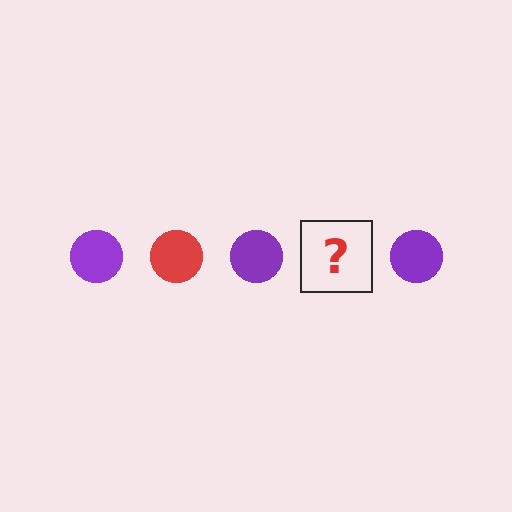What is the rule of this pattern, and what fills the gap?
The rule is that the pattern cycles through purple, red circles. The gap should be filled with a red circle.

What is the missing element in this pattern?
The missing element is a red circle.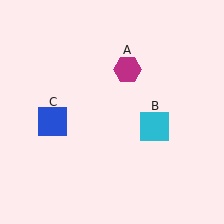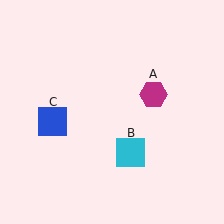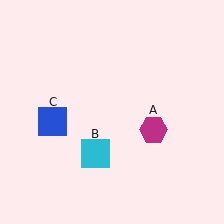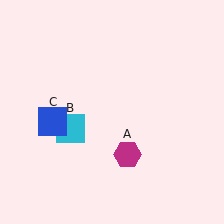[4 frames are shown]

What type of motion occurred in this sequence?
The magenta hexagon (object A), cyan square (object B) rotated clockwise around the center of the scene.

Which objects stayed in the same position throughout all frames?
Blue square (object C) remained stationary.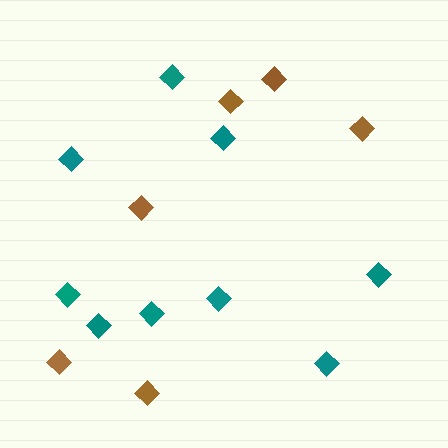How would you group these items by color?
There are 2 groups: one group of teal diamonds (9) and one group of brown diamonds (6).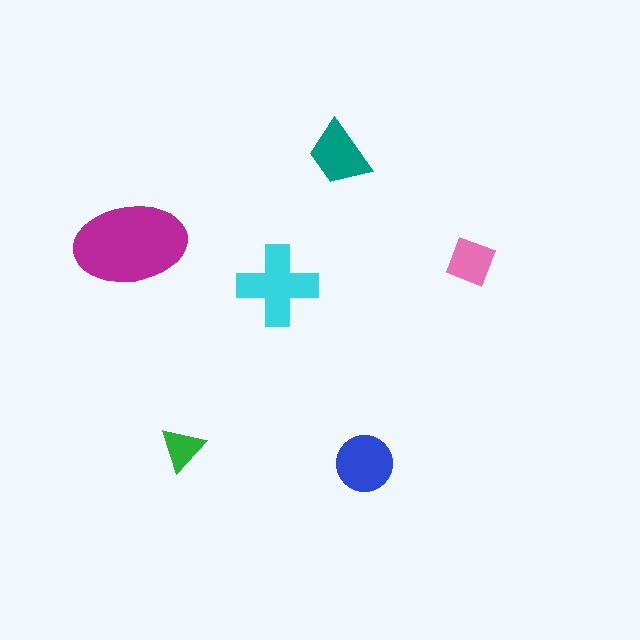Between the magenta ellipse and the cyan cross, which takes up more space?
The magenta ellipse.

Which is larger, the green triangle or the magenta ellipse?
The magenta ellipse.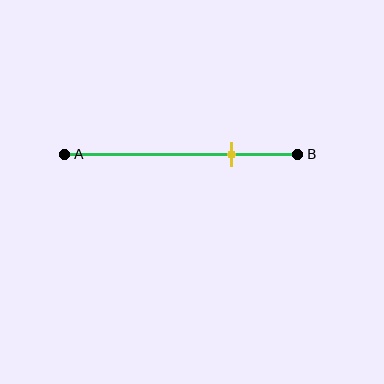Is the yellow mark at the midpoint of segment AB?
No, the mark is at about 70% from A, not at the 50% midpoint.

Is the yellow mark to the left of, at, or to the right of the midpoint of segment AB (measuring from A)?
The yellow mark is to the right of the midpoint of segment AB.